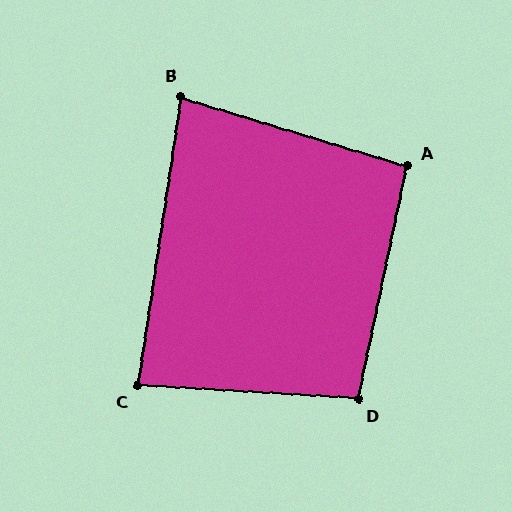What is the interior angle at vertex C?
Approximately 85 degrees (acute).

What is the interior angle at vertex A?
Approximately 95 degrees (obtuse).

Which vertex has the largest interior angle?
D, at approximately 98 degrees.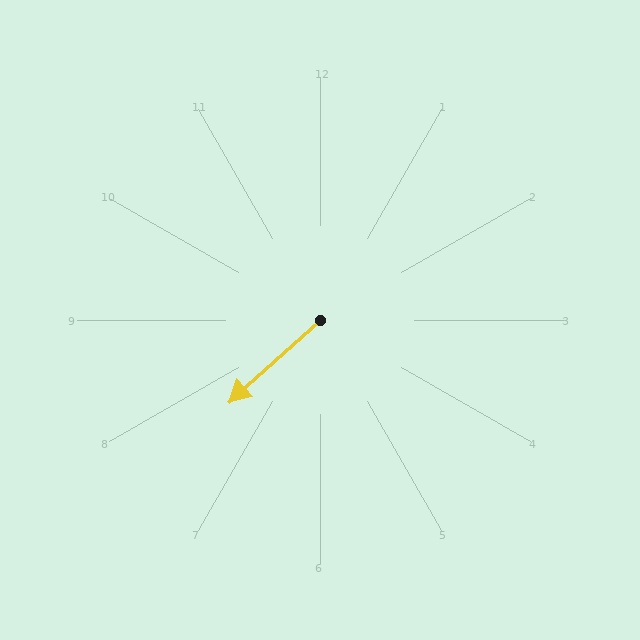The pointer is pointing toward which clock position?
Roughly 8 o'clock.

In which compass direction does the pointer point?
Southwest.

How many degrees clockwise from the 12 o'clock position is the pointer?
Approximately 228 degrees.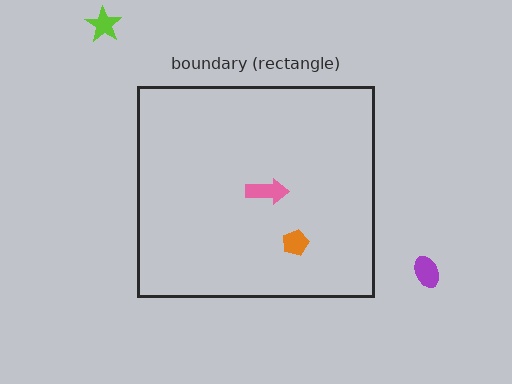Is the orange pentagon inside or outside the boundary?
Inside.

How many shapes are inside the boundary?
2 inside, 2 outside.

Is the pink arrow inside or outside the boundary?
Inside.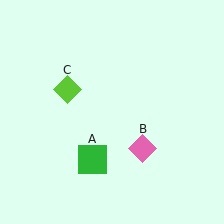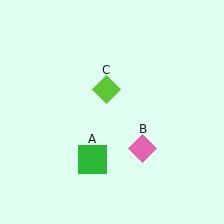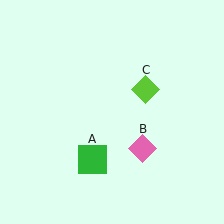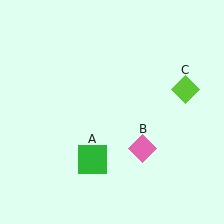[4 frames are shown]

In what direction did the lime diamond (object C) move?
The lime diamond (object C) moved right.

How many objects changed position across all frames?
1 object changed position: lime diamond (object C).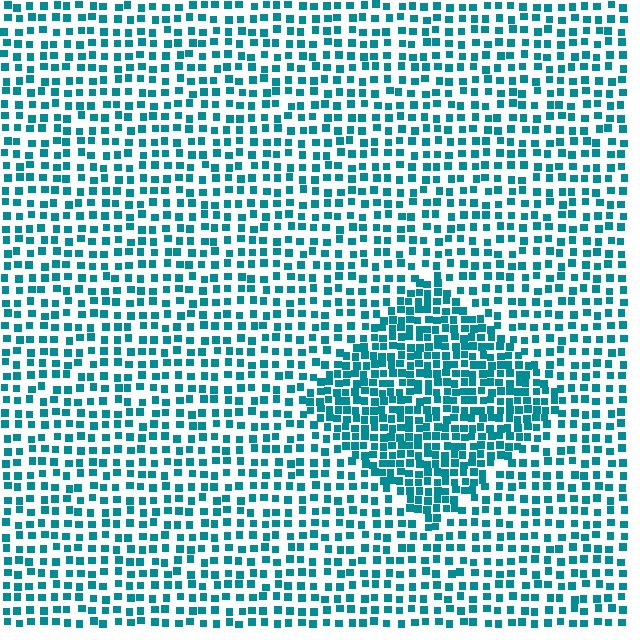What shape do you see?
I see a diamond.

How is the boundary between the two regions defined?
The boundary is defined by a change in element density (approximately 1.9x ratio). All elements are the same color, size, and shape.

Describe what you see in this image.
The image contains small teal elements arranged at two different densities. A diamond-shaped region is visible where the elements are more densely packed than the surrounding area.